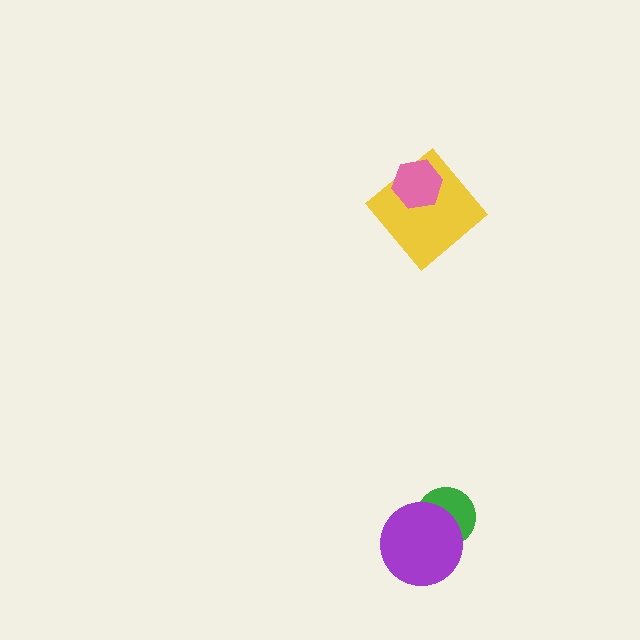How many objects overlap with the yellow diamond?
1 object overlaps with the yellow diamond.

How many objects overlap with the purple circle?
1 object overlaps with the purple circle.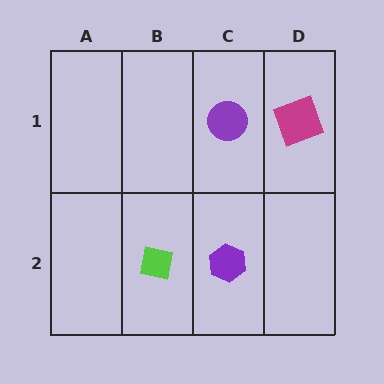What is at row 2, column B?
A lime square.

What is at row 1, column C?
A purple circle.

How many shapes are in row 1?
2 shapes.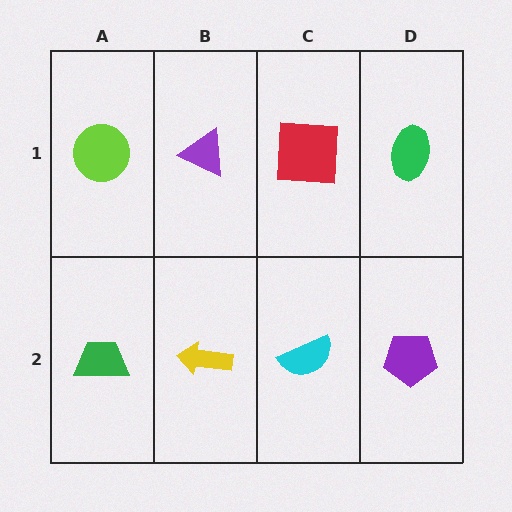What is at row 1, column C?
A red square.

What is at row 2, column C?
A cyan semicircle.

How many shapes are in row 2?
4 shapes.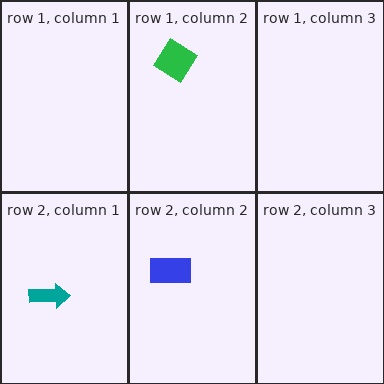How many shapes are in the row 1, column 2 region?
1.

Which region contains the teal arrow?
The row 2, column 1 region.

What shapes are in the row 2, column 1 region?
The teal arrow.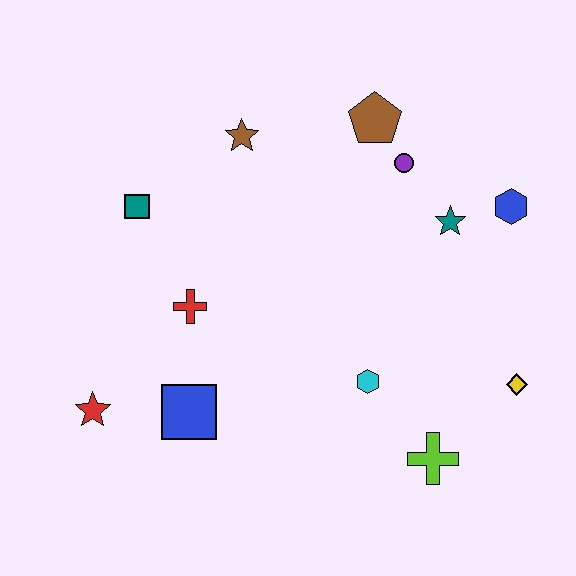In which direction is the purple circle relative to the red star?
The purple circle is to the right of the red star.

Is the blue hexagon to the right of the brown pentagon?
Yes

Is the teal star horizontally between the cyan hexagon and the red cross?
No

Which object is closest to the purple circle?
The brown pentagon is closest to the purple circle.